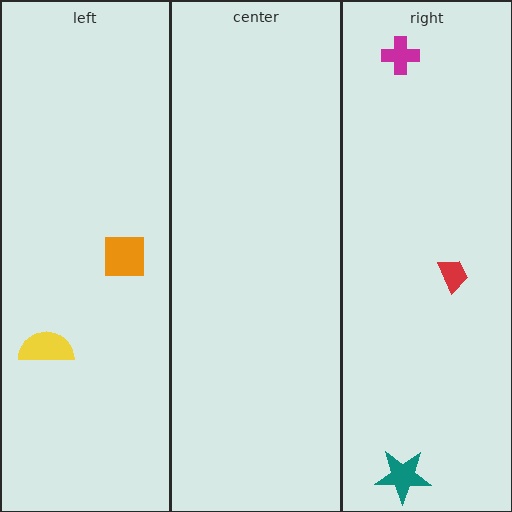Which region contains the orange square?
The left region.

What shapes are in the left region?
The orange square, the yellow semicircle.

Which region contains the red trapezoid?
The right region.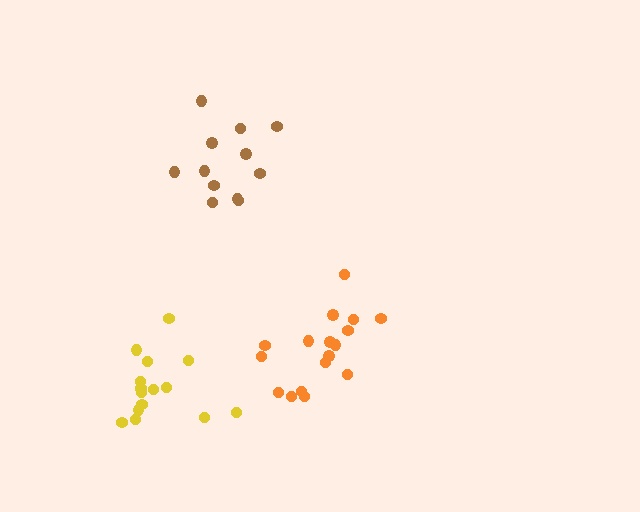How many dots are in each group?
Group 1: 15 dots, Group 2: 17 dots, Group 3: 12 dots (44 total).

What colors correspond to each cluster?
The clusters are colored: yellow, orange, brown.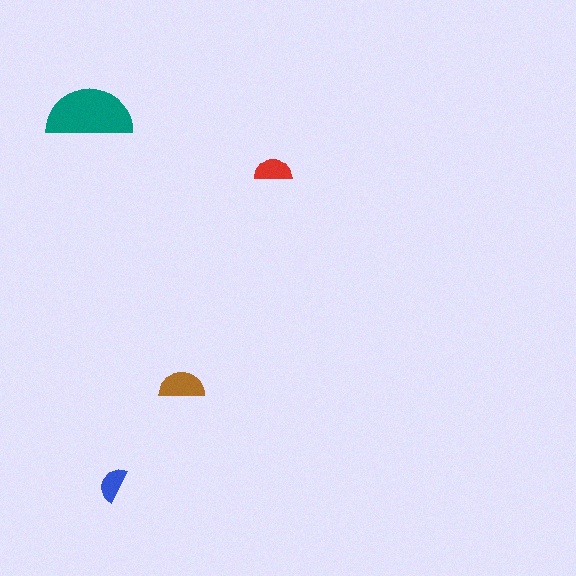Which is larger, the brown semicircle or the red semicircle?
The brown one.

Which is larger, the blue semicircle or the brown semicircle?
The brown one.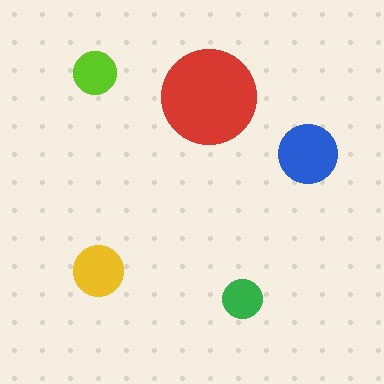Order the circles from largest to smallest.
the red one, the blue one, the yellow one, the lime one, the green one.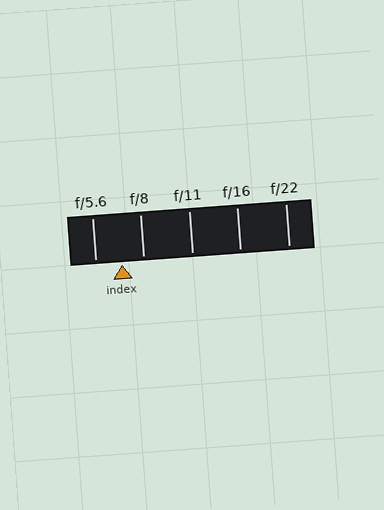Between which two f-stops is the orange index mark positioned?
The index mark is between f/5.6 and f/8.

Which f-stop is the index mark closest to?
The index mark is closest to f/8.